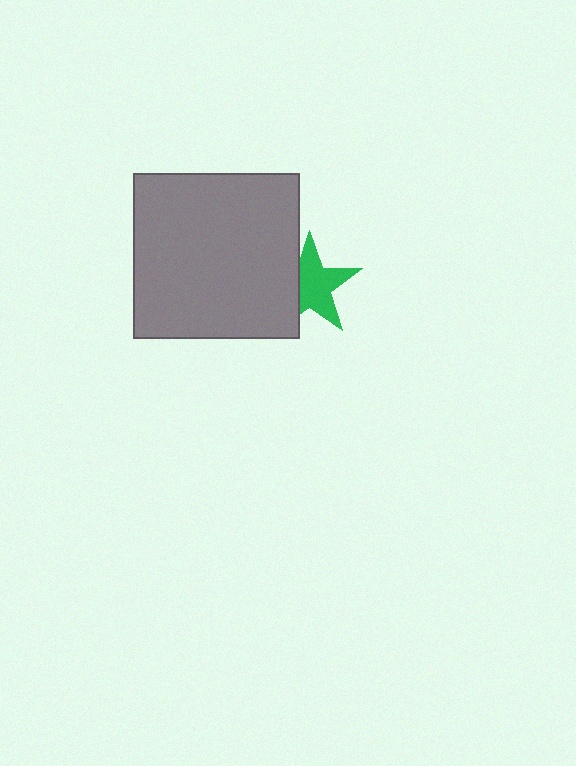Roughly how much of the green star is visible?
Most of it is visible (roughly 69%).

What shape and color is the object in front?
The object in front is a gray square.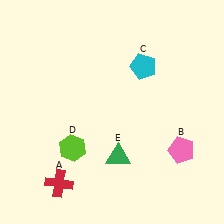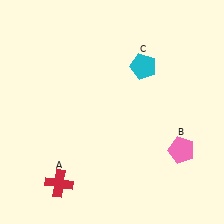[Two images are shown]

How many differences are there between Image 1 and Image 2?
There are 2 differences between the two images.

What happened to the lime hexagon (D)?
The lime hexagon (D) was removed in Image 2. It was in the bottom-left area of Image 1.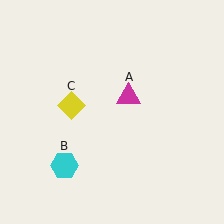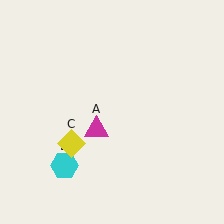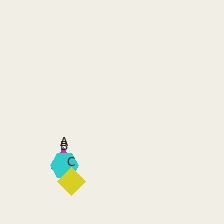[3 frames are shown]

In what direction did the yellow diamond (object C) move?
The yellow diamond (object C) moved down.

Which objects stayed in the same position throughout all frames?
Cyan hexagon (object B) remained stationary.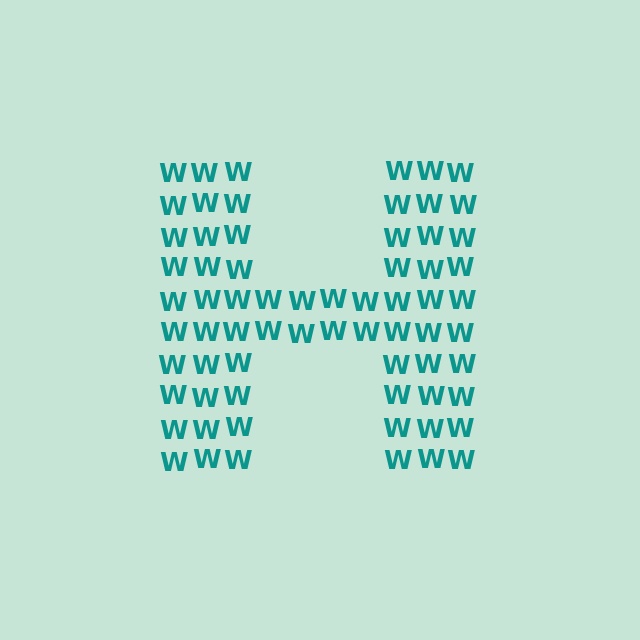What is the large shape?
The large shape is the letter H.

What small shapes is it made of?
It is made of small letter W's.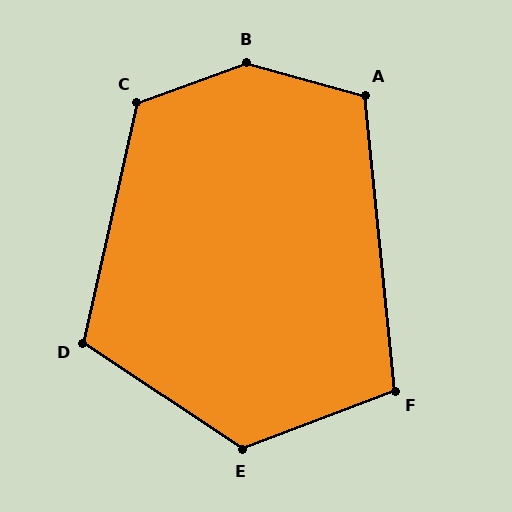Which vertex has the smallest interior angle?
F, at approximately 105 degrees.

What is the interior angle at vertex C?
Approximately 123 degrees (obtuse).